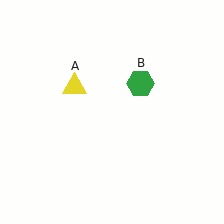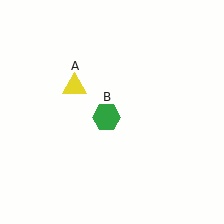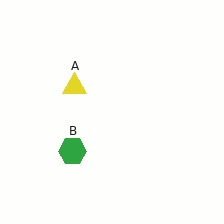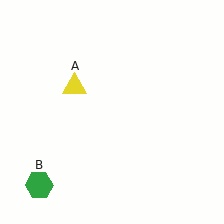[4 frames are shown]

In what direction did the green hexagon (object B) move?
The green hexagon (object B) moved down and to the left.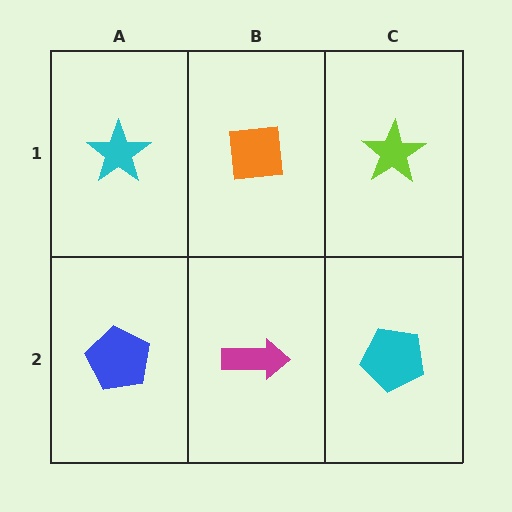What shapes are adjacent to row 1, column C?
A cyan pentagon (row 2, column C), an orange square (row 1, column B).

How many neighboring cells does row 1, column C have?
2.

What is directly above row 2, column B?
An orange square.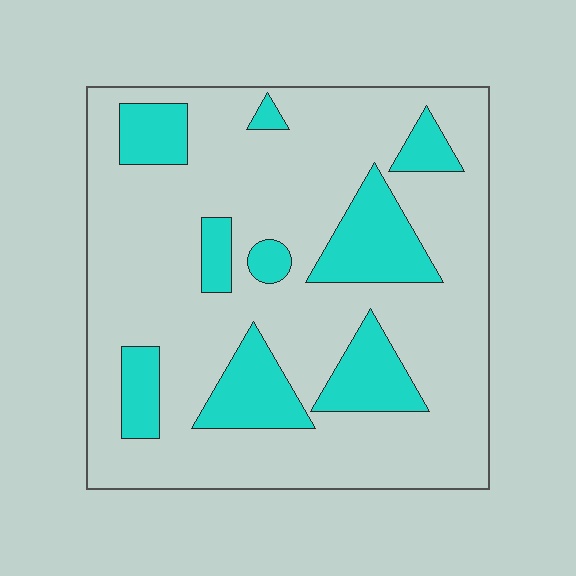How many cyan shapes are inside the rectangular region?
9.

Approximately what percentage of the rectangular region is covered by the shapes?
Approximately 25%.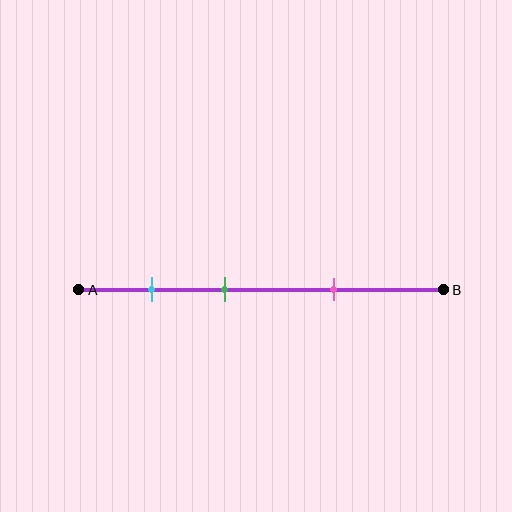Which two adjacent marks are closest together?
The cyan and green marks are the closest adjacent pair.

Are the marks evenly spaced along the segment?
Yes, the marks are approximately evenly spaced.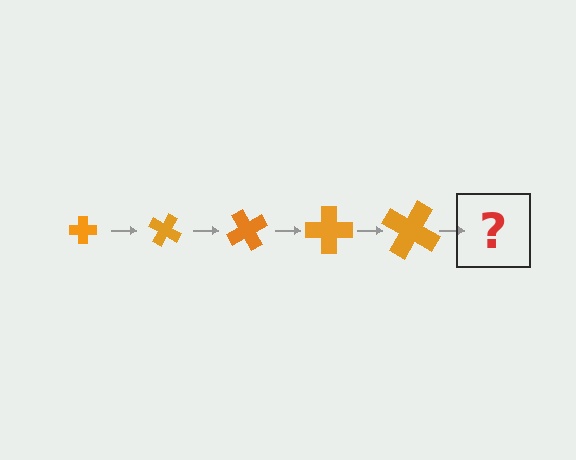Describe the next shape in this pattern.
It should be a cross, larger than the previous one and rotated 150 degrees from the start.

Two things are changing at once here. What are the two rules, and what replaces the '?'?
The two rules are that the cross grows larger each step and it rotates 30 degrees each step. The '?' should be a cross, larger than the previous one and rotated 150 degrees from the start.